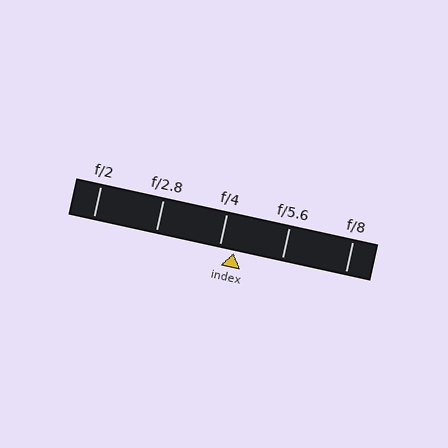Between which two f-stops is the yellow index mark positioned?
The index mark is between f/4 and f/5.6.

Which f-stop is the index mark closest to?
The index mark is closest to f/4.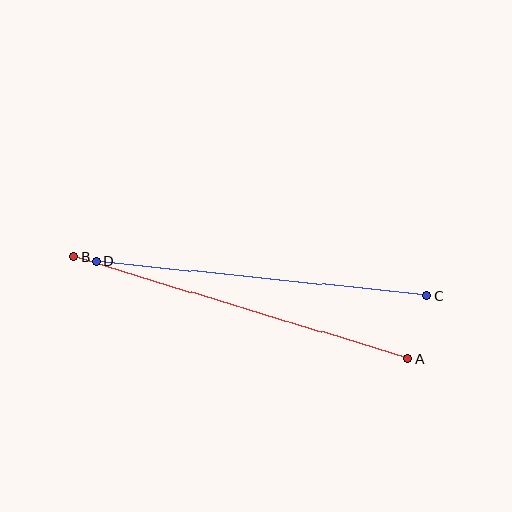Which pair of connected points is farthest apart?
Points A and B are farthest apart.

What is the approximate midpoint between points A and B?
The midpoint is at approximately (241, 308) pixels.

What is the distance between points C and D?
The distance is approximately 333 pixels.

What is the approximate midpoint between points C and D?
The midpoint is at approximately (262, 279) pixels.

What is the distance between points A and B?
The distance is approximately 349 pixels.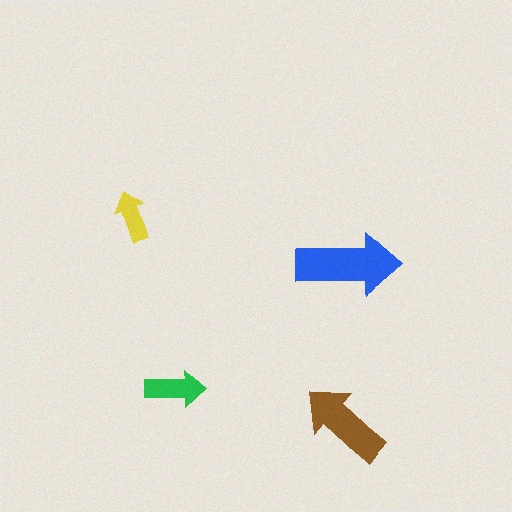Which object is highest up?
The yellow arrow is topmost.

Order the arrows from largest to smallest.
the blue one, the brown one, the green one, the yellow one.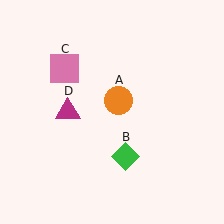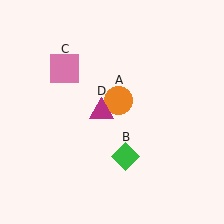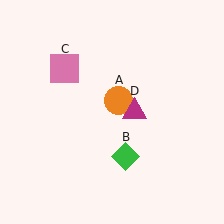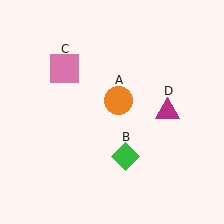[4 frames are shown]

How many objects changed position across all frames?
1 object changed position: magenta triangle (object D).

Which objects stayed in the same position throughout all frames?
Orange circle (object A) and green diamond (object B) and pink square (object C) remained stationary.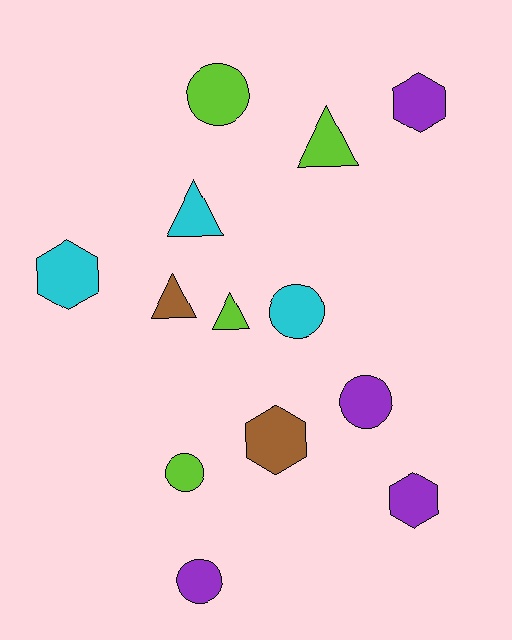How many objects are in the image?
There are 13 objects.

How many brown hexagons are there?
There is 1 brown hexagon.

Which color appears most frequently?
Lime, with 4 objects.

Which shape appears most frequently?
Circle, with 5 objects.